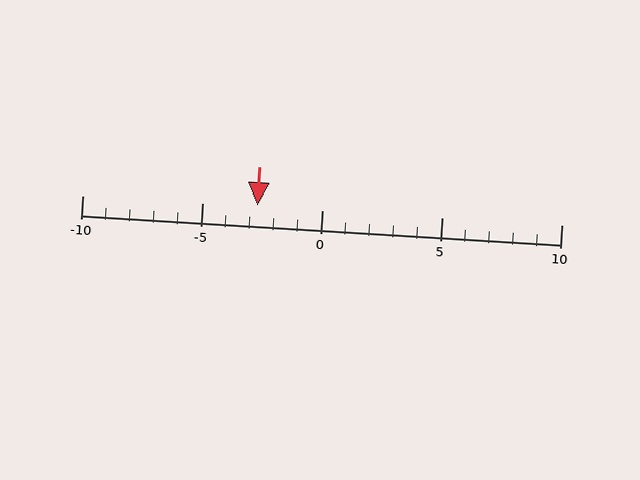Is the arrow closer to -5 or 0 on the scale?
The arrow is closer to -5.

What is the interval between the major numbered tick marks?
The major tick marks are spaced 5 units apart.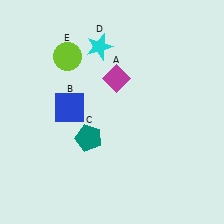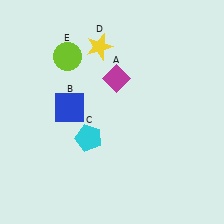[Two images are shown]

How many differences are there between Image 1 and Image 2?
There are 2 differences between the two images.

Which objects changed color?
C changed from teal to cyan. D changed from cyan to yellow.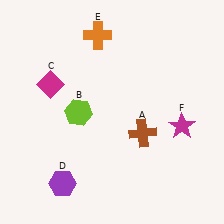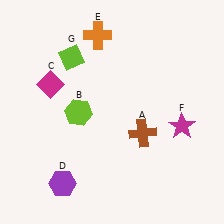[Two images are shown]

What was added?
A lime diamond (G) was added in Image 2.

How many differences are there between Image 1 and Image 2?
There is 1 difference between the two images.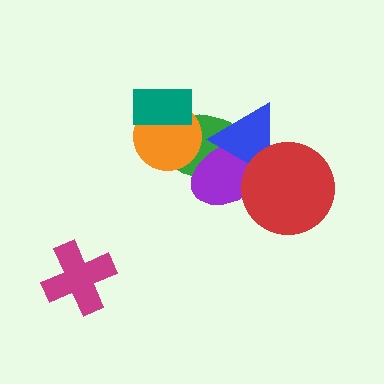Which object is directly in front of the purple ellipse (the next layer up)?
The blue triangle is directly in front of the purple ellipse.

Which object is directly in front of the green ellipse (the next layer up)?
The orange circle is directly in front of the green ellipse.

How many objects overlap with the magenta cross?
0 objects overlap with the magenta cross.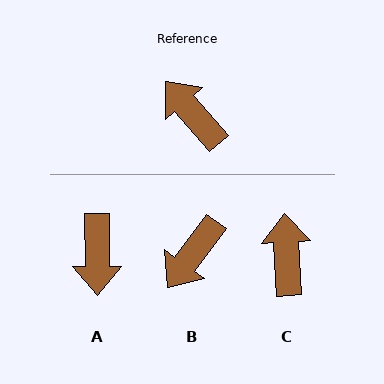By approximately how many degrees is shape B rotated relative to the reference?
Approximately 102 degrees counter-clockwise.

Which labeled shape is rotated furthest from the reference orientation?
A, about 139 degrees away.